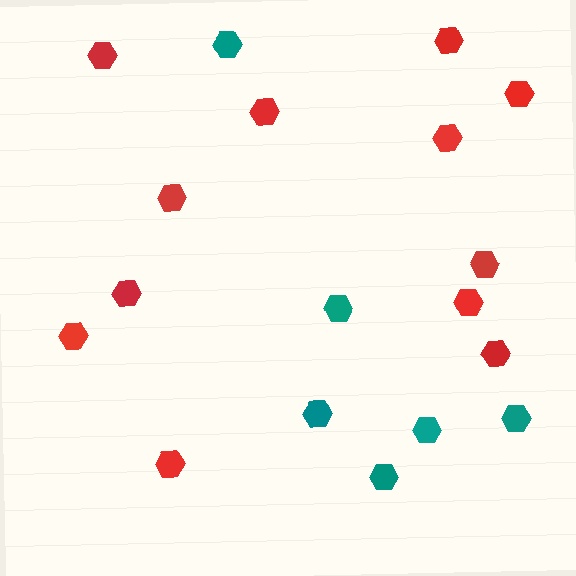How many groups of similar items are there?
There are 2 groups: one group of red hexagons (12) and one group of teal hexagons (6).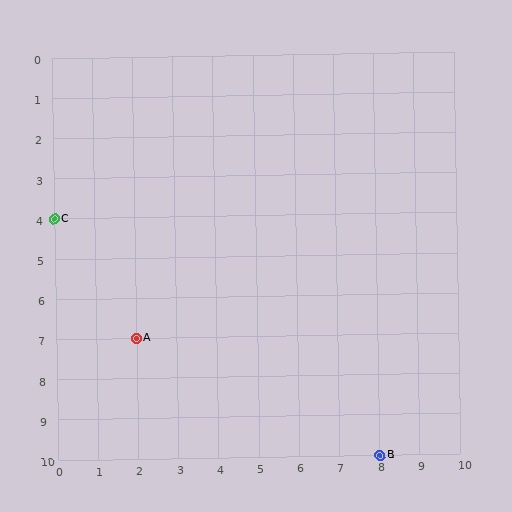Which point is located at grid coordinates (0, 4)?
Point C is at (0, 4).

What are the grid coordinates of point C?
Point C is at grid coordinates (0, 4).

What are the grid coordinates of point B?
Point B is at grid coordinates (8, 10).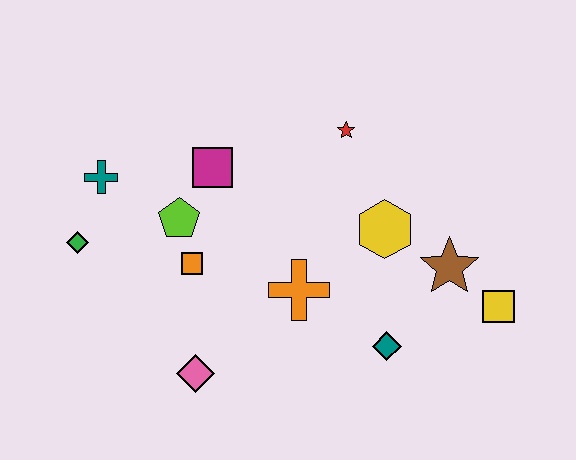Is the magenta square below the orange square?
No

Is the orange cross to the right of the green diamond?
Yes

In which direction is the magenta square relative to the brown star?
The magenta square is to the left of the brown star.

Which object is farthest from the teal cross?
The yellow square is farthest from the teal cross.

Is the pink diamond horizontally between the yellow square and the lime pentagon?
Yes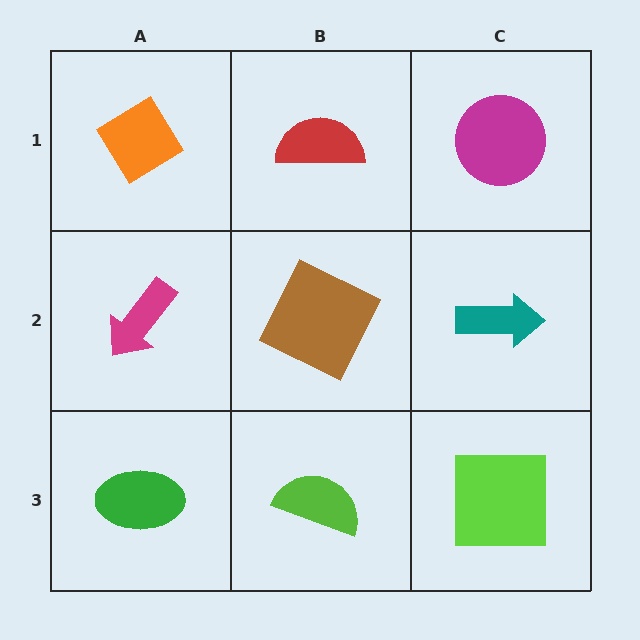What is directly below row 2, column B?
A lime semicircle.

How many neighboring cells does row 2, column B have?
4.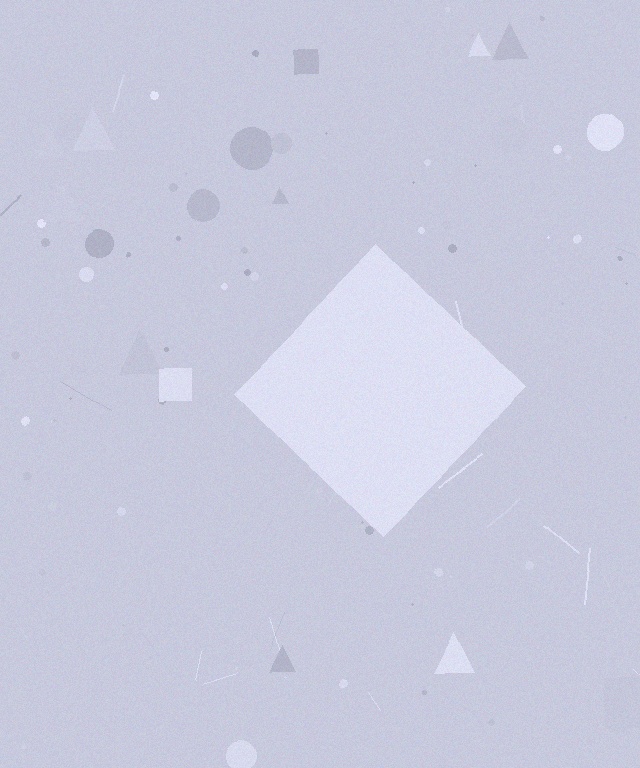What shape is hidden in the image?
A diamond is hidden in the image.